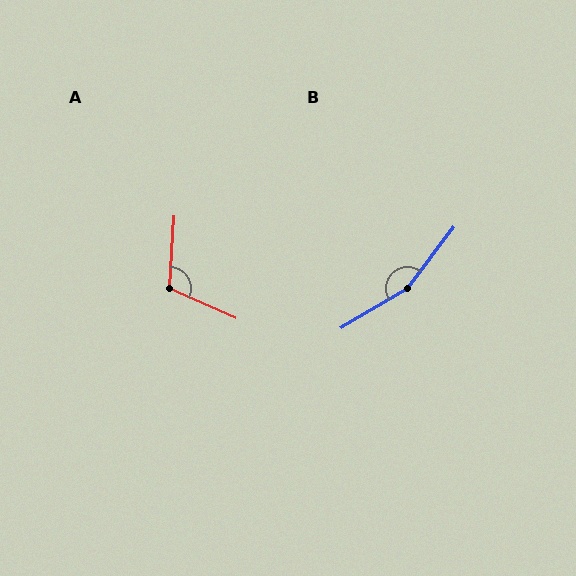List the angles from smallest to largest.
A (110°), B (158°).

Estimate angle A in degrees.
Approximately 110 degrees.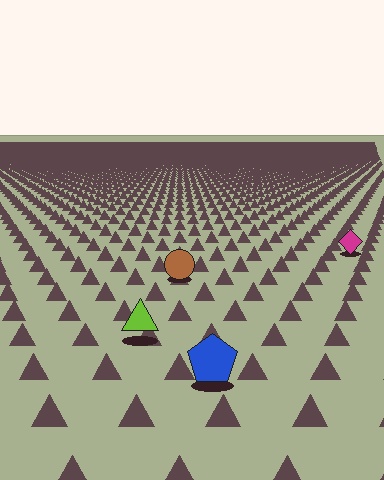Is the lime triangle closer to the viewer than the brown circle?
Yes. The lime triangle is closer — you can tell from the texture gradient: the ground texture is coarser near it.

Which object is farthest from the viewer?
The magenta diamond is farthest from the viewer. It appears smaller and the ground texture around it is denser.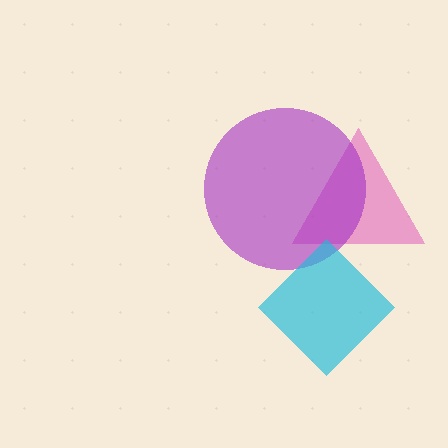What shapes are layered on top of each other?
The layered shapes are: a pink triangle, a purple circle, a cyan diamond.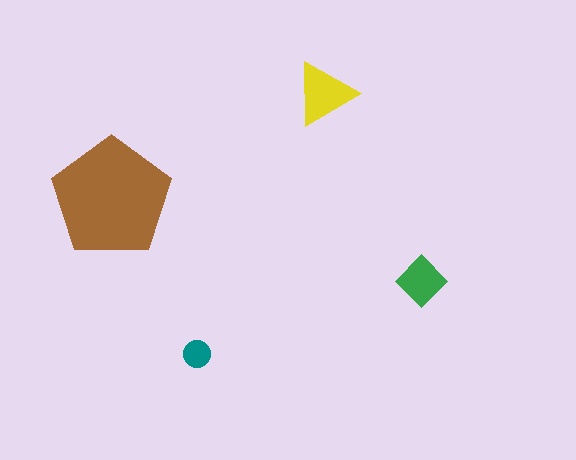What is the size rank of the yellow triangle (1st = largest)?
2nd.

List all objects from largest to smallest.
The brown pentagon, the yellow triangle, the green diamond, the teal circle.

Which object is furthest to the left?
The brown pentagon is leftmost.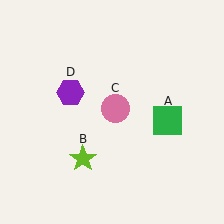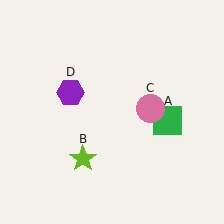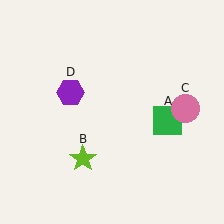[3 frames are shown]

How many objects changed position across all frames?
1 object changed position: pink circle (object C).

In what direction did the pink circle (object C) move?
The pink circle (object C) moved right.